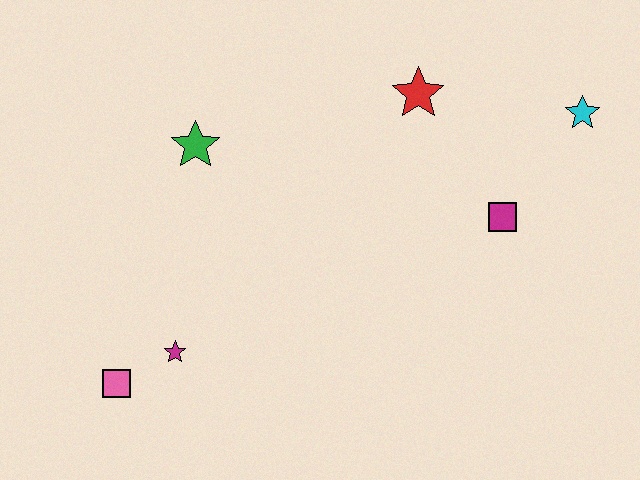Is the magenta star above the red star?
No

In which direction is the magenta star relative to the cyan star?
The magenta star is to the left of the cyan star.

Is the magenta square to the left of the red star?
No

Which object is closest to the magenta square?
The cyan star is closest to the magenta square.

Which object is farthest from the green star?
The cyan star is farthest from the green star.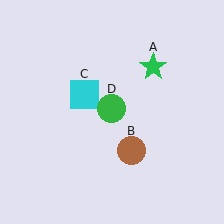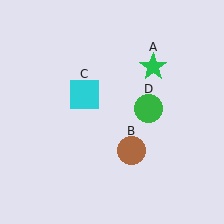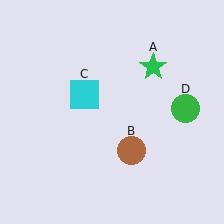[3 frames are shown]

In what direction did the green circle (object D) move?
The green circle (object D) moved right.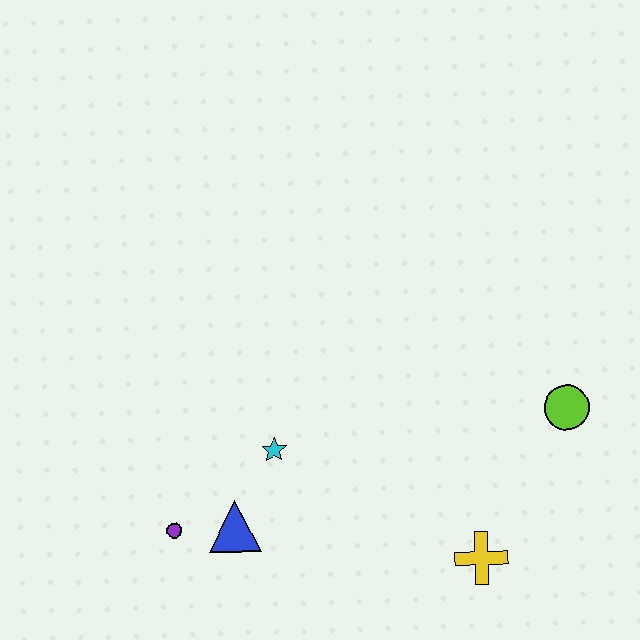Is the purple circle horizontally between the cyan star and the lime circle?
No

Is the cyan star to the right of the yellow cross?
No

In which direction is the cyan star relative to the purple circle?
The cyan star is to the right of the purple circle.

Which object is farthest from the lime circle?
The purple circle is farthest from the lime circle.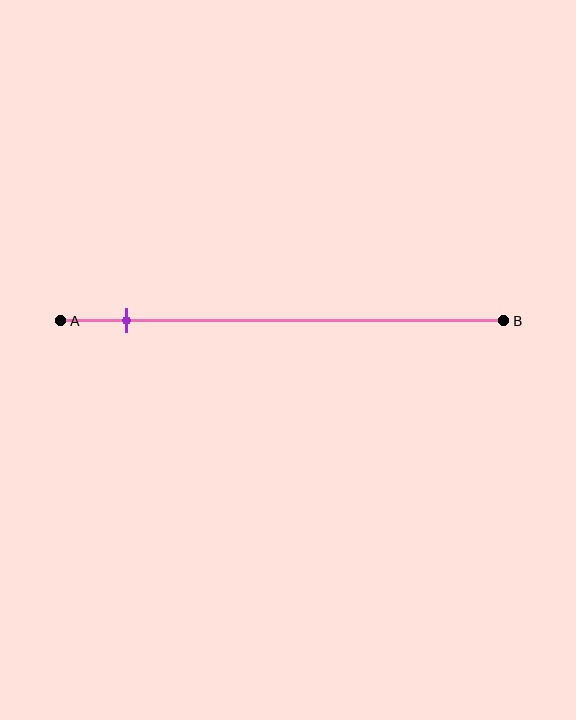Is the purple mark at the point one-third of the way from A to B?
No, the mark is at about 15% from A, not at the 33% one-third point.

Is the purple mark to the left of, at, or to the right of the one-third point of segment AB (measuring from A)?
The purple mark is to the left of the one-third point of segment AB.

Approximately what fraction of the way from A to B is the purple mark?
The purple mark is approximately 15% of the way from A to B.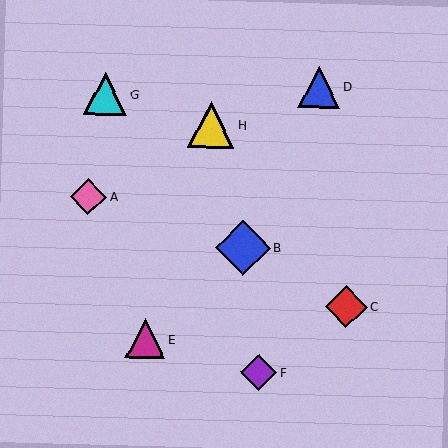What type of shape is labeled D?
Shape D is a blue triangle.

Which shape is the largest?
The blue diamond (labeled B) is the largest.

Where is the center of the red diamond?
The center of the red diamond is at (346, 307).